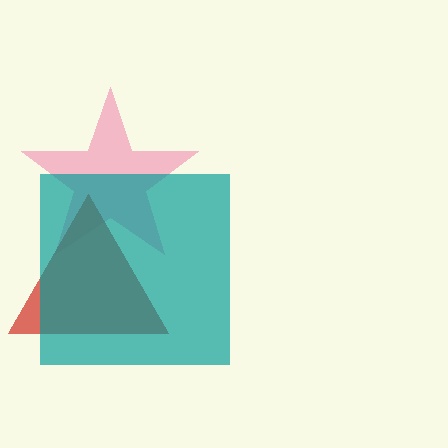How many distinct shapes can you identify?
There are 3 distinct shapes: a pink star, a red triangle, a teal square.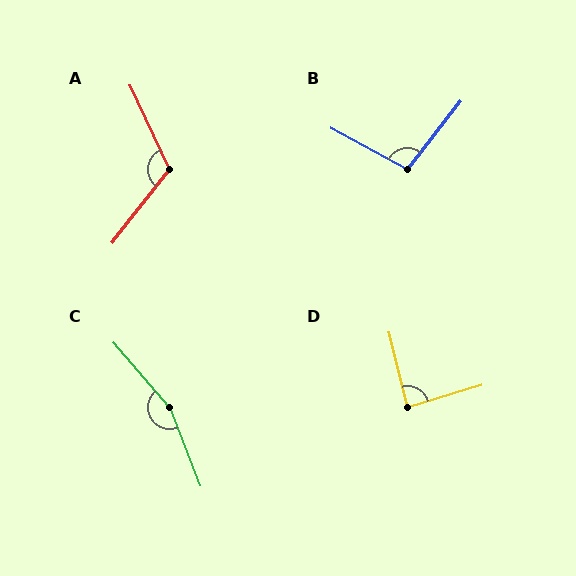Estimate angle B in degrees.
Approximately 99 degrees.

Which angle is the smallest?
D, at approximately 87 degrees.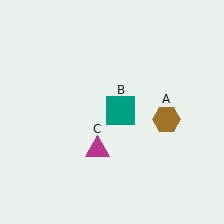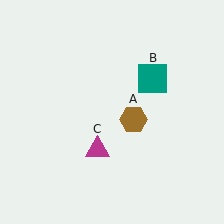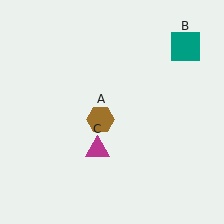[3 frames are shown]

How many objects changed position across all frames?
2 objects changed position: brown hexagon (object A), teal square (object B).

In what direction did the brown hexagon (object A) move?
The brown hexagon (object A) moved left.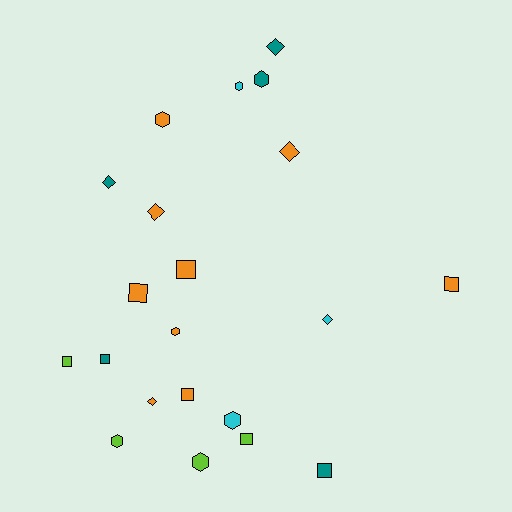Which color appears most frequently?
Orange, with 9 objects.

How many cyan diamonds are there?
There is 1 cyan diamond.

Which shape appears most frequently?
Square, with 8 objects.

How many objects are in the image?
There are 21 objects.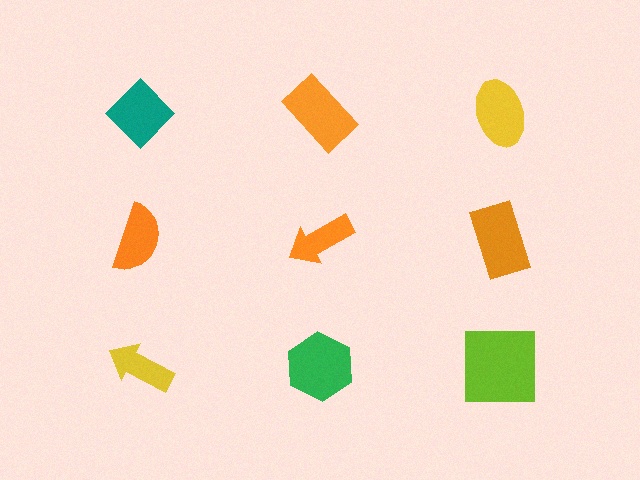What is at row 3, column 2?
A green hexagon.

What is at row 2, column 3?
An orange rectangle.